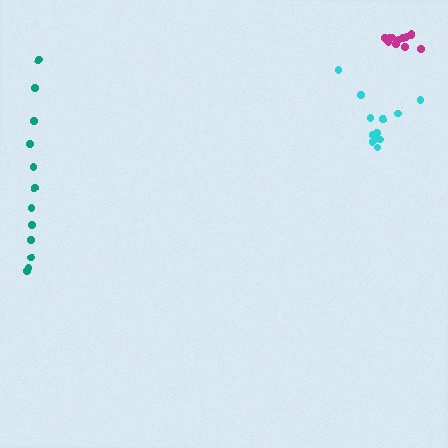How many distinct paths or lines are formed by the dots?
There are 3 distinct paths.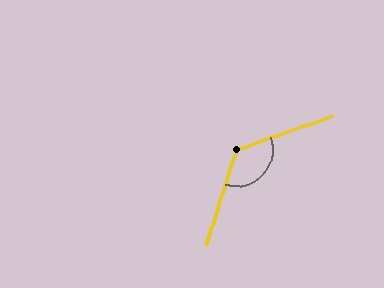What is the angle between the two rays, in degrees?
Approximately 127 degrees.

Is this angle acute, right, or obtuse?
It is obtuse.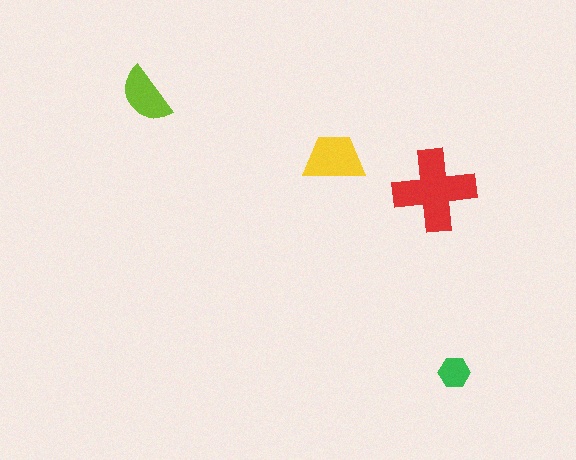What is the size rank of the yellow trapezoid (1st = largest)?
2nd.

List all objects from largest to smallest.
The red cross, the yellow trapezoid, the lime semicircle, the green hexagon.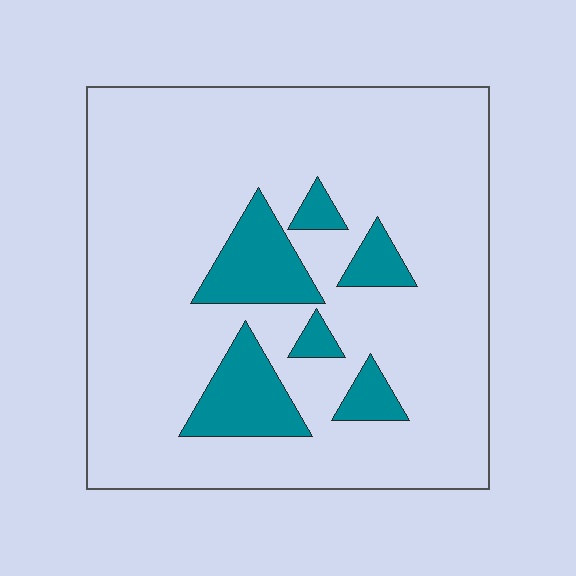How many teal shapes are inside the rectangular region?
6.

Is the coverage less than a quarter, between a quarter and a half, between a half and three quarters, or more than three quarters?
Less than a quarter.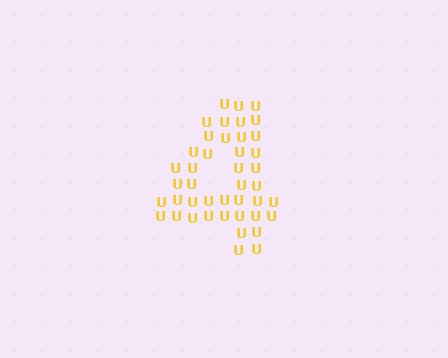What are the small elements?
The small elements are letter U's.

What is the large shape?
The large shape is the digit 4.